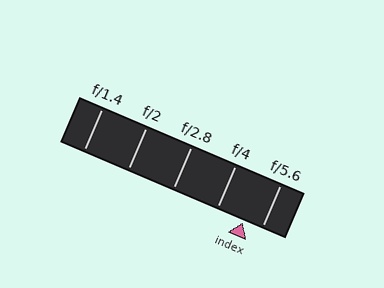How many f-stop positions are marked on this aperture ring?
There are 5 f-stop positions marked.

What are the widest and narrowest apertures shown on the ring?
The widest aperture shown is f/1.4 and the narrowest is f/5.6.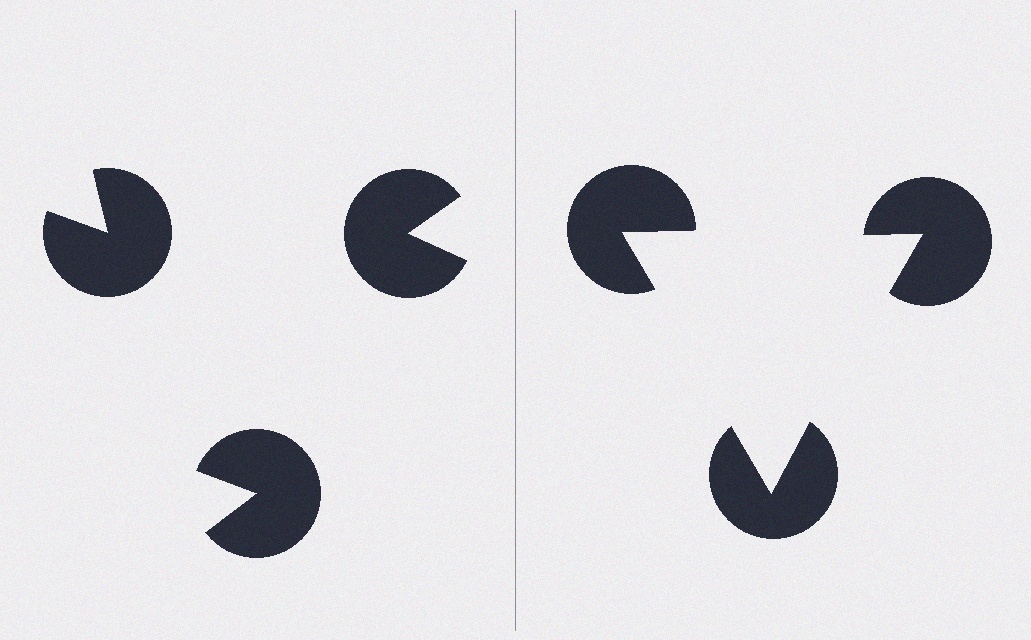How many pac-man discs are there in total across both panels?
6 — 3 on each side.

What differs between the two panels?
The pac-man discs are positioned identically on both sides; only the wedge orientations differ. On the right they align to a triangle; on the left they are misaligned.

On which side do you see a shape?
An illusory triangle appears on the right side. On the left side the wedge cuts are rotated, so no coherent shape forms.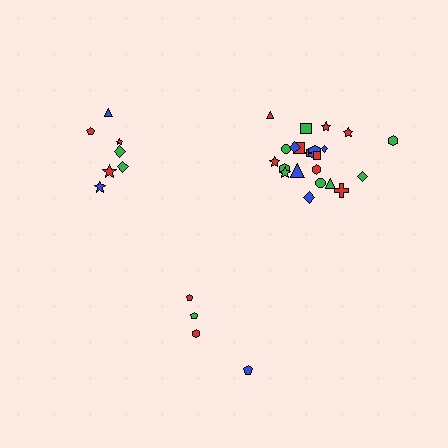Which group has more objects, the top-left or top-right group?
The top-right group.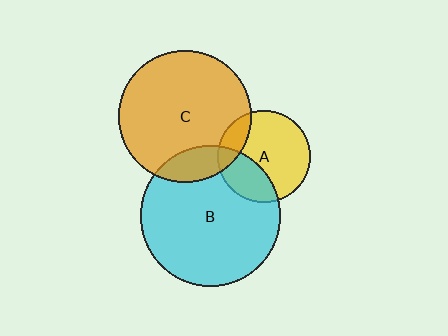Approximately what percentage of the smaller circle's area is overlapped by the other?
Approximately 15%.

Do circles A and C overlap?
Yes.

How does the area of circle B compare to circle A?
Approximately 2.3 times.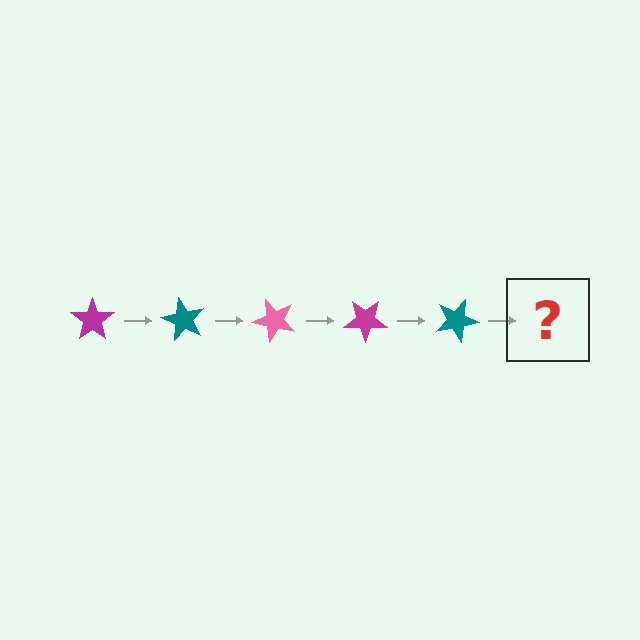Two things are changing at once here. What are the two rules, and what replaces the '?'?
The two rules are that it rotates 60 degrees each step and the color cycles through magenta, teal, and pink. The '?' should be a pink star, rotated 300 degrees from the start.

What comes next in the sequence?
The next element should be a pink star, rotated 300 degrees from the start.